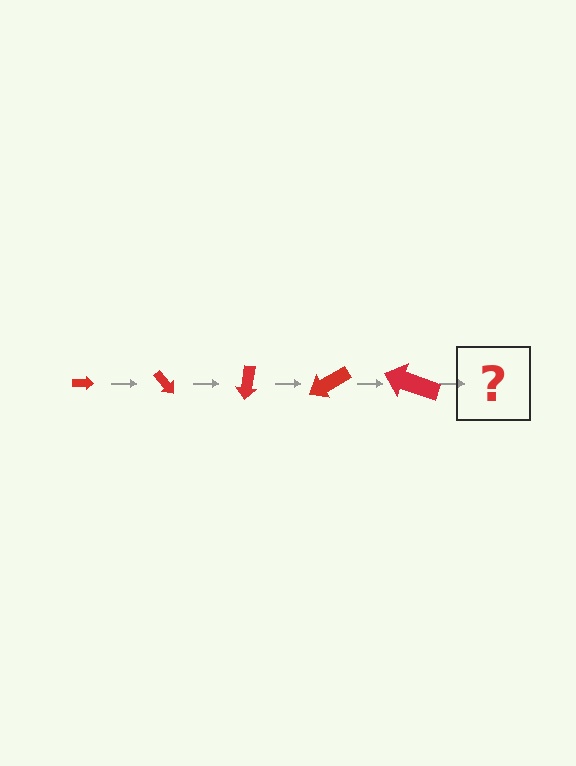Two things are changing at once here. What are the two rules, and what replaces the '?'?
The two rules are that the arrow grows larger each step and it rotates 50 degrees each step. The '?' should be an arrow, larger than the previous one and rotated 250 degrees from the start.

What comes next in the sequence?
The next element should be an arrow, larger than the previous one and rotated 250 degrees from the start.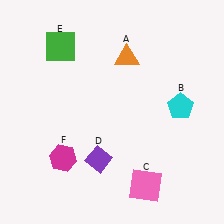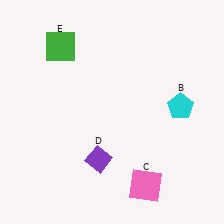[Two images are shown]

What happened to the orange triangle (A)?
The orange triangle (A) was removed in Image 2. It was in the top-right area of Image 1.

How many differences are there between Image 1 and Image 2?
There are 2 differences between the two images.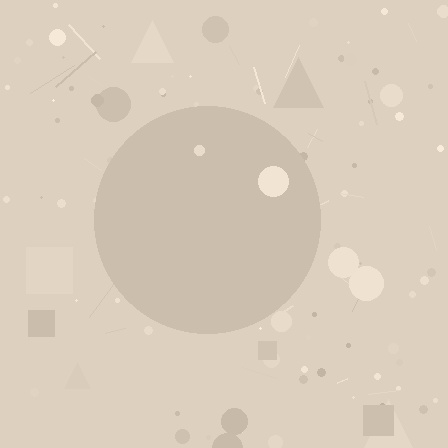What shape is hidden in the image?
A circle is hidden in the image.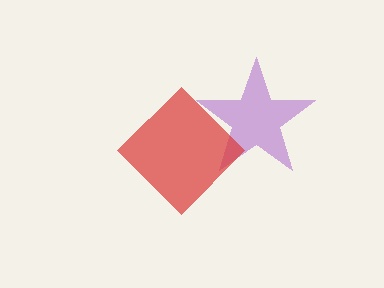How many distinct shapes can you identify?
There are 2 distinct shapes: a purple star, a red diamond.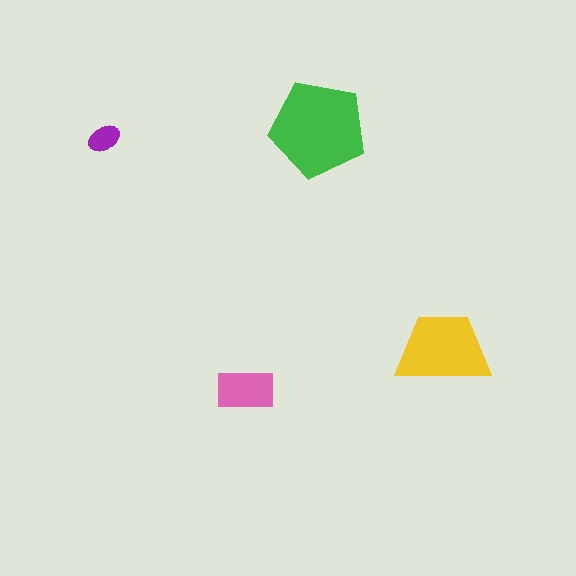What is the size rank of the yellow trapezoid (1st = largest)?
2nd.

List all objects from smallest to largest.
The purple ellipse, the pink rectangle, the yellow trapezoid, the green pentagon.